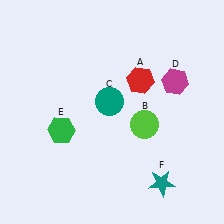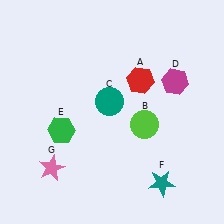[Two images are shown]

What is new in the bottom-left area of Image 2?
A pink star (G) was added in the bottom-left area of Image 2.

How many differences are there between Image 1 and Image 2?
There is 1 difference between the two images.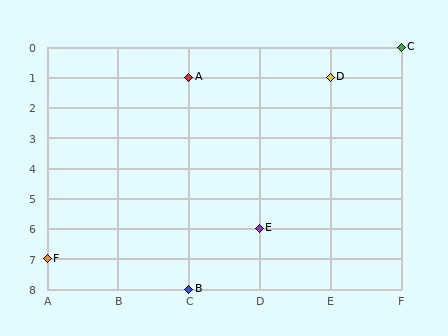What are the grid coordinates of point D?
Point D is at grid coordinates (E, 1).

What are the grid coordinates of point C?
Point C is at grid coordinates (F, 0).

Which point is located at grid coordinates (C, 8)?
Point B is at (C, 8).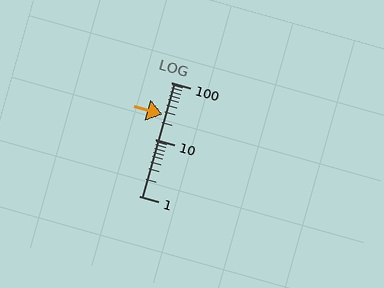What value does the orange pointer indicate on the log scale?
The pointer indicates approximately 27.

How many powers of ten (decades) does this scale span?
The scale spans 2 decades, from 1 to 100.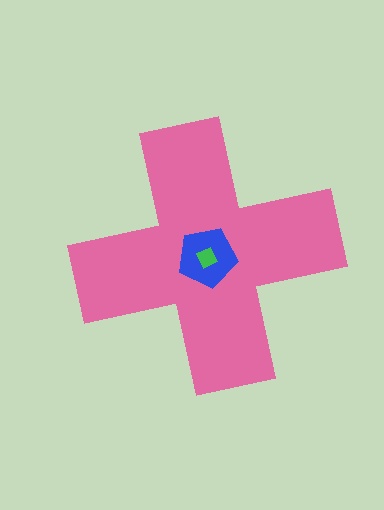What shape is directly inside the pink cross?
The blue pentagon.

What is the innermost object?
The green square.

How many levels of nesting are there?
3.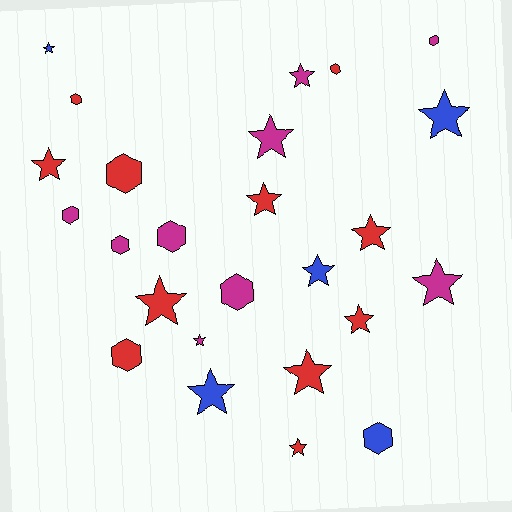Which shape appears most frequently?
Star, with 15 objects.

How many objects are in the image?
There are 25 objects.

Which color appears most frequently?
Red, with 11 objects.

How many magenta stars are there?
There are 4 magenta stars.